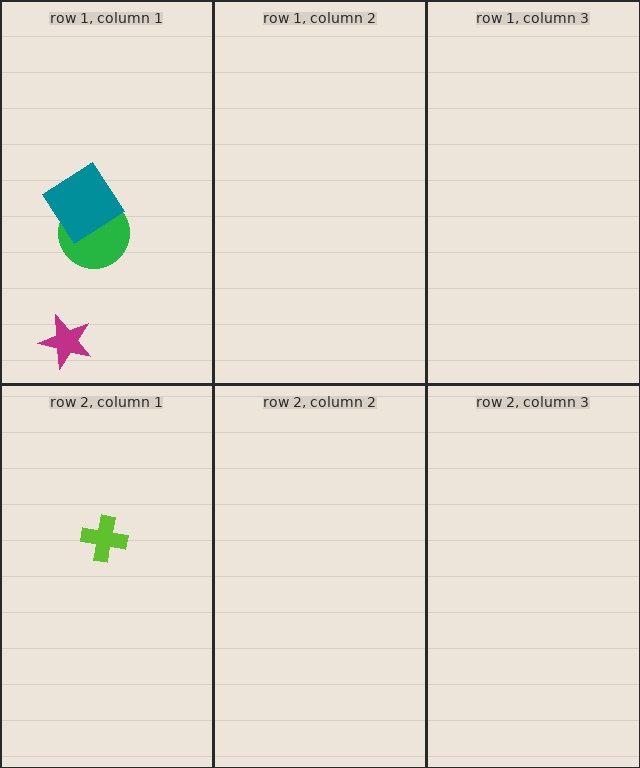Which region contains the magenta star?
The row 1, column 1 region.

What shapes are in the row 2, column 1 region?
The lime cross.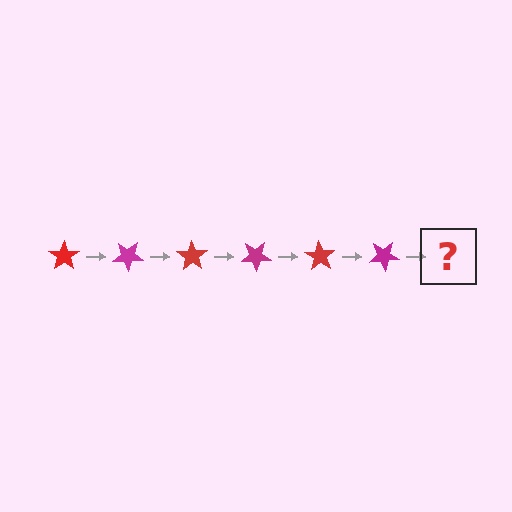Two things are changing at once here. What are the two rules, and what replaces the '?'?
The two rules are that it rotates 35 degrees each step and the color cycles through red and magenta. The '?' should be a red star, rotated 210 degrees from the start.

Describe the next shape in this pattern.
It should be a red star, rotated 210 degrees from the start.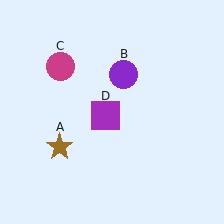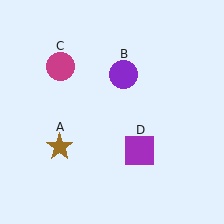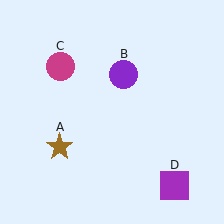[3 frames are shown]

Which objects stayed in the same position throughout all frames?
Brown star (object A) and purple circle (object B) and magenta circle (object C) remained stationary.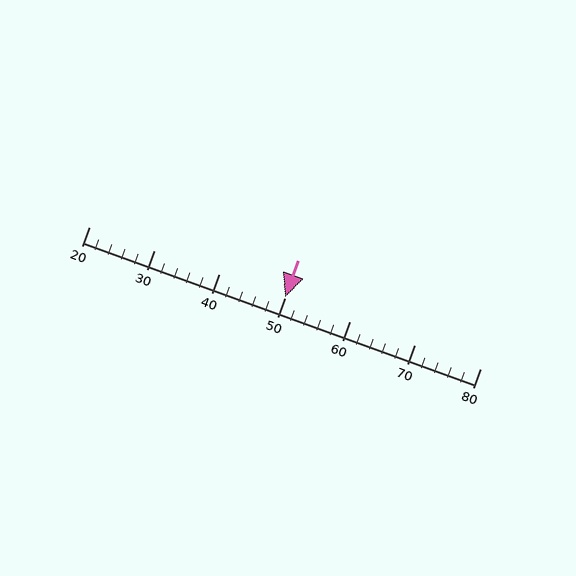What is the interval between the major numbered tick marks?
The major tick marks are spaced 10 units apart.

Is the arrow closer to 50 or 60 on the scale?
The arrow is closer to 50.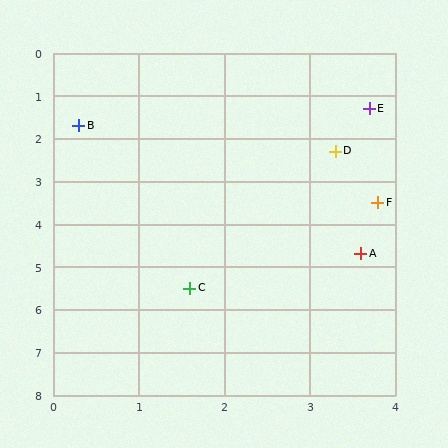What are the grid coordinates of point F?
Point F is at approximately (3.8, 3.5).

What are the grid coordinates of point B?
Point B is at approximately (0.3, 1.7).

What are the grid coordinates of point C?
Point C is at approximately (1.6, 5.5).